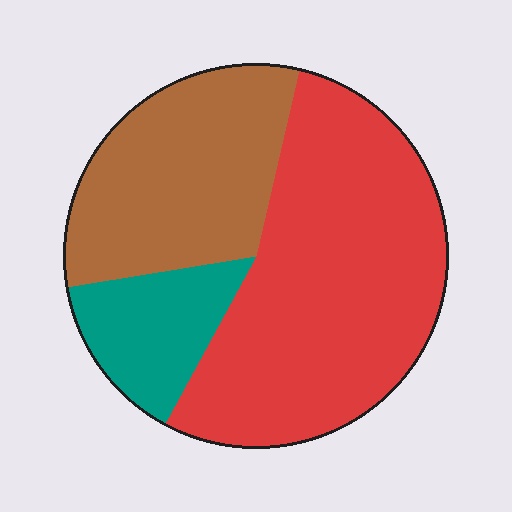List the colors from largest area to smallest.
From largest to smallest: red, brown, teal.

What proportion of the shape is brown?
Brown takes up about one third (1/3) of the shape.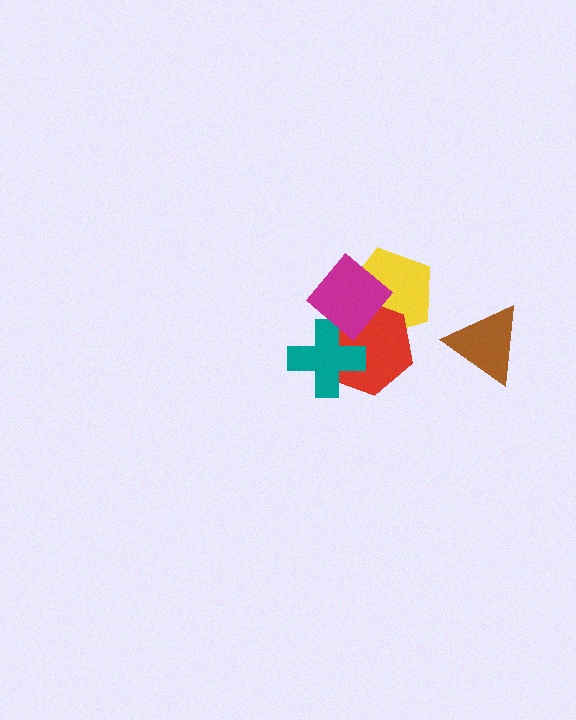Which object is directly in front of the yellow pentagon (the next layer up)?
The red hexagon is directly in front of the yellow pentagon.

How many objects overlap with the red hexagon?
3 objects overlap with the red hexagon.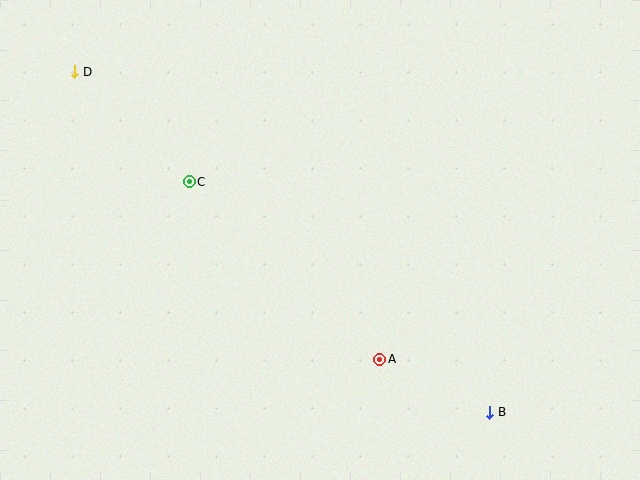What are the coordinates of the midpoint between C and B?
The midpoint between C and B is at (340, 297).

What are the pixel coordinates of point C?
Point C is at (189, 182).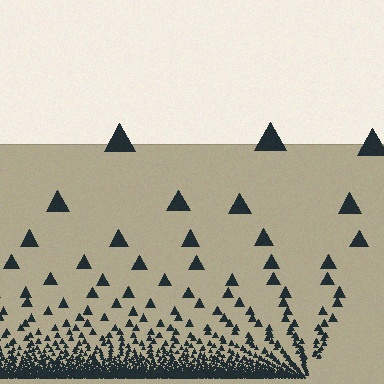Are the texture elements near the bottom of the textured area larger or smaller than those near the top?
Smaller. The gradient is inverted — elements near the bottom are smaller and denser.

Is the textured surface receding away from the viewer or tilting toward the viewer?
The surface appears to tilt toward the viewer. Texture elements get larger and sparser toward the top.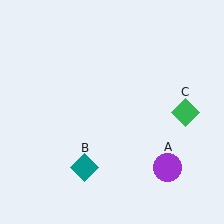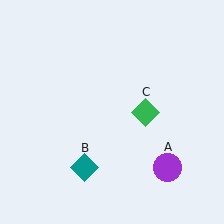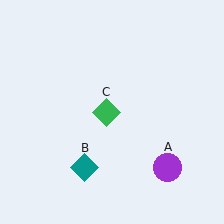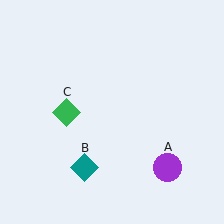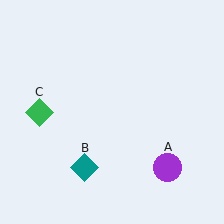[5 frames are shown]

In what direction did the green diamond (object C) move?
The green diamond (object C) moved left.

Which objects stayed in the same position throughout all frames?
Purple circle (object A) and teal diamond (object B) remained stationary.